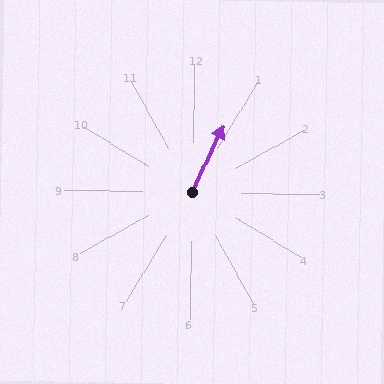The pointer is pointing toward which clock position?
Roughly 1 o'clock.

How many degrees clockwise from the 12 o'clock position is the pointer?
Approximately 24 degrees.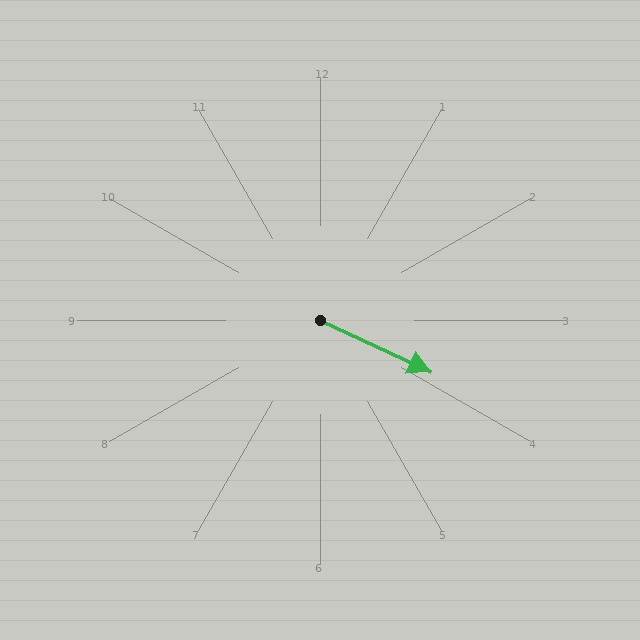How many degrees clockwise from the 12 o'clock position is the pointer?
Approximately 115 degrees.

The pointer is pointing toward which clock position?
Roughly 4 o'clock.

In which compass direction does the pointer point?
Southeast.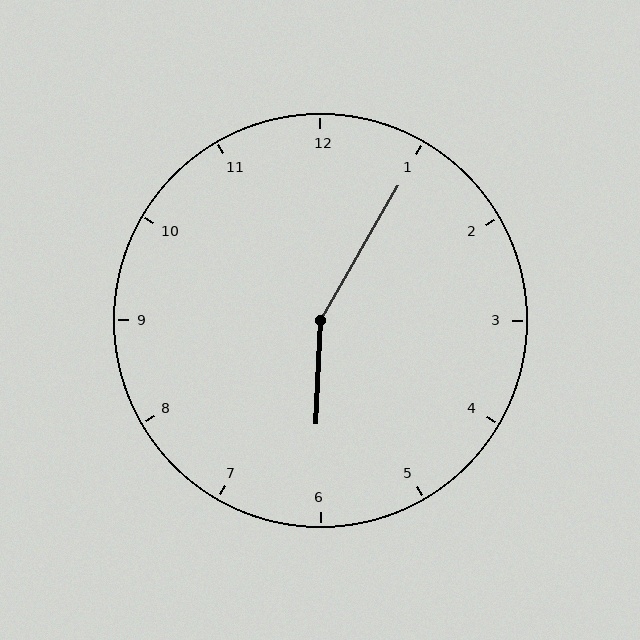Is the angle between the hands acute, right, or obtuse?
It is obtuse.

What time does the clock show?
6:05.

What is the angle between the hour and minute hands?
Approximately 152 degrees.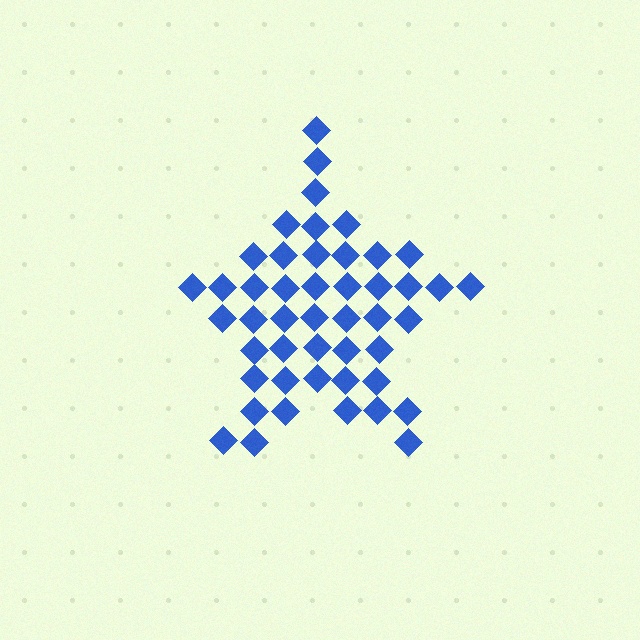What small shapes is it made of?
It is made of small diamonds.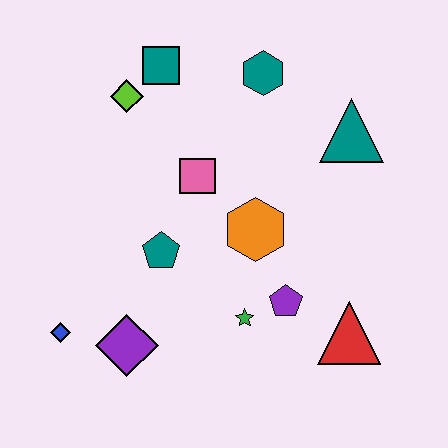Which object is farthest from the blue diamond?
The teal triangle is farthest from the blue diamond.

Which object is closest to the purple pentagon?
The green star is closest to the purple pentagon.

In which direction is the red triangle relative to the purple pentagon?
The red triangle is to the right of the purple pentagon.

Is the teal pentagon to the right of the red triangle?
No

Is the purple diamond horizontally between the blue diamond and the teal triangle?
Yes